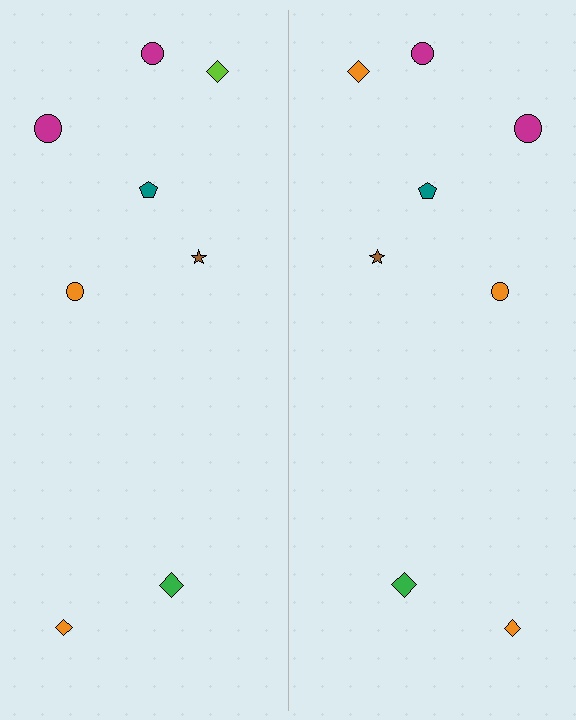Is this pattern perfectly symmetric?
No, the pattern is not perfectly symmetric. The orange diamond on the right side breaks the symmetry — its mirror counterpart is lime.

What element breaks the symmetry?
The orange diamond on the right side breaks the symmetry — its mirror counterpart is lime.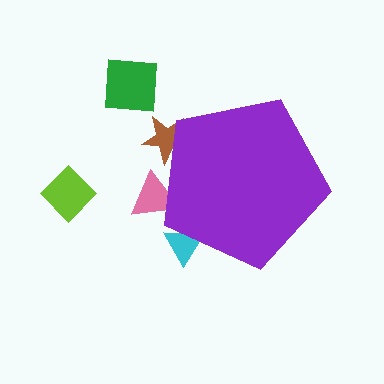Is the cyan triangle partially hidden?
Yes, the cyan triangle is partially hidden behind the purple pentagon.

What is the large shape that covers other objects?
A purple pentagon.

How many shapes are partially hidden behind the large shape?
3 shapes are partially hidden.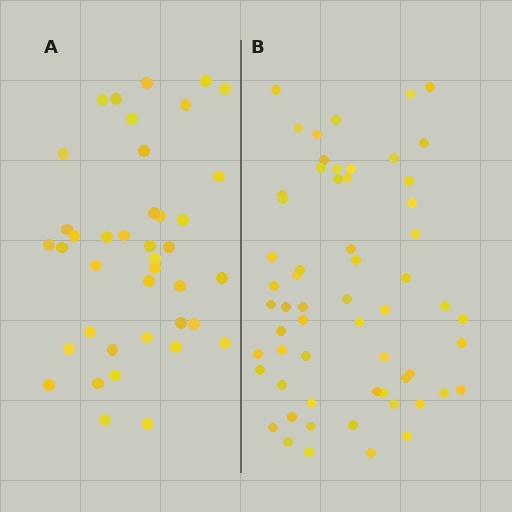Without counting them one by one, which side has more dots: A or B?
Region B (the right region) has more dots.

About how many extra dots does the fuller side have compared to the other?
Region B has approximately 20 more dots than region A.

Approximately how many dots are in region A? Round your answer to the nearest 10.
About 40 dots.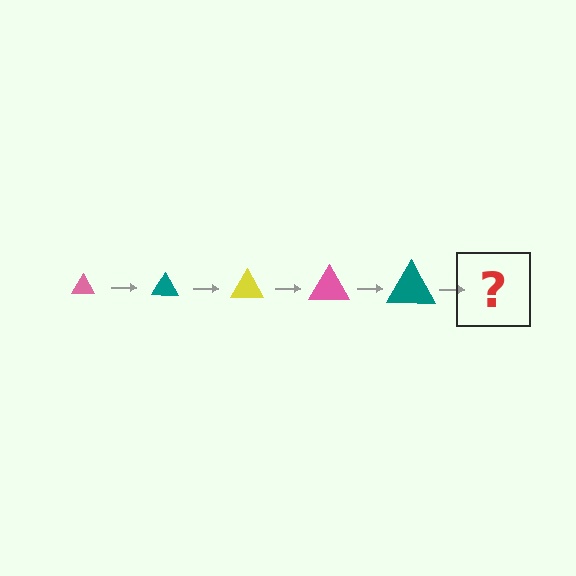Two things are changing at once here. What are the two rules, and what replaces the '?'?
The two rules are that the triangle grows larger each step and the color cycles through pink, teal, and yellow. The '?' should be a yellow triangle, larger than the previous one.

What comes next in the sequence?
The next element should be a yellow triangle, larger than the previous one.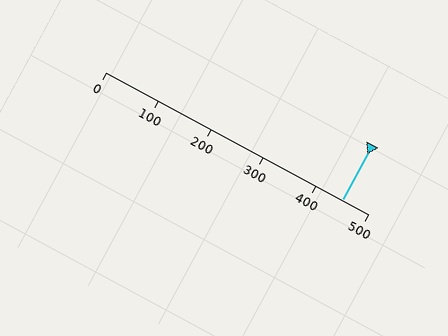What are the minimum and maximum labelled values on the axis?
The axis runs from 0 to 500.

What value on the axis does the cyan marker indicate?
The marker indicates approximately 450.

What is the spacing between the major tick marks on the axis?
The major ticks are spaced 100 apart.